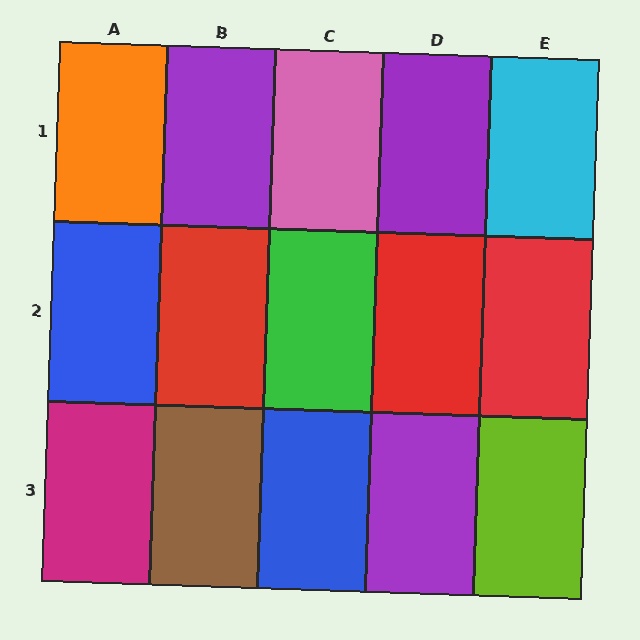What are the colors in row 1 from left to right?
Orange, purple, pink, purple, cyan.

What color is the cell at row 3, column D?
Purple.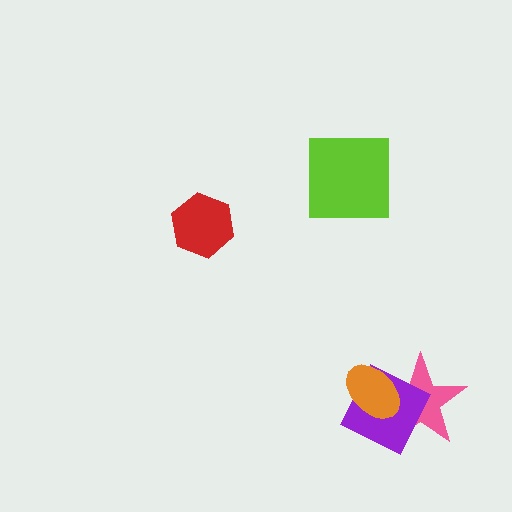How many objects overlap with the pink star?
2 objects overlap with the pink star.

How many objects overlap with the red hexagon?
0 objects overlap with the red hexagon.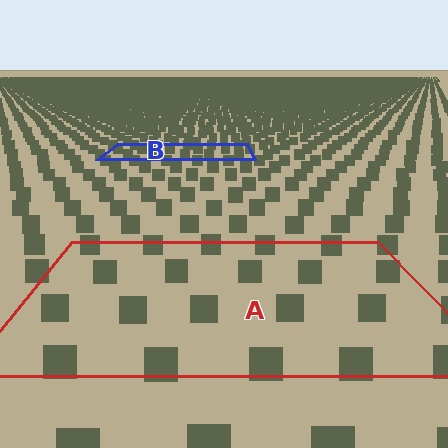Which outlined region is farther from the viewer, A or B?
Region B is farther from the viewer — the texture elements inside it appear smaller and more densely packed.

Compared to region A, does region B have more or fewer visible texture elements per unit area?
Region B has more texture elements per unit area — they are packed more densely because it is farther away.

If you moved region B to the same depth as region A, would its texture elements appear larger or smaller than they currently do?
They would appear larger. At a closer depth, the same texture elements are projected at a bigger on-screen size.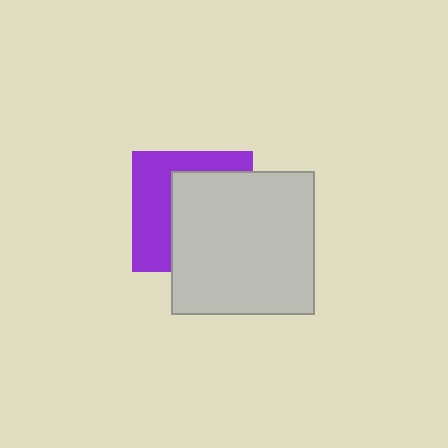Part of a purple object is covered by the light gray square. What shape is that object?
It is a square.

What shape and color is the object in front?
The object in front is a light gray square.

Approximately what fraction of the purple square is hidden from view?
Roughly 56% of the purple square is hidden behind the light gray square.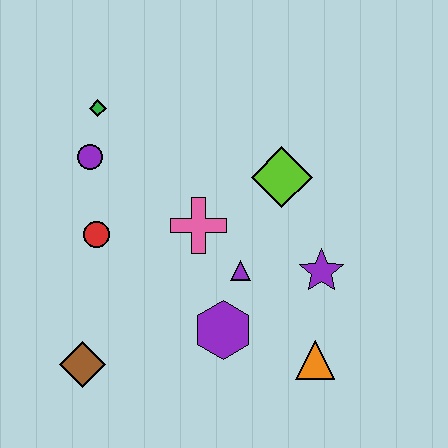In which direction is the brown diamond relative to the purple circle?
The brown diamond is below the purple circle.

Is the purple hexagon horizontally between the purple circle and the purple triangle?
Yes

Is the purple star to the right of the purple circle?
Yes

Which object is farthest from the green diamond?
The orange triangle is farthest from the green diamond.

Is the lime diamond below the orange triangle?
No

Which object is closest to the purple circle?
The green diamond is closest to the purple circle.